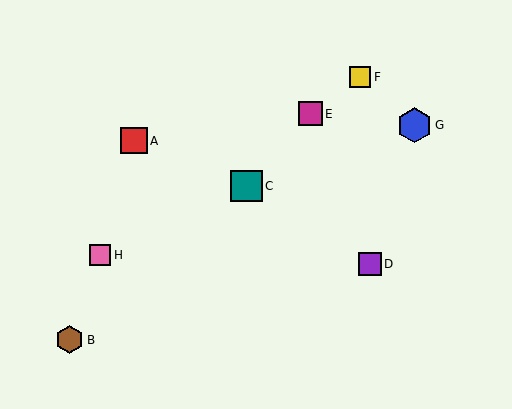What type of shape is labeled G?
Shape G is a blue hexagon.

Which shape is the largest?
The blue hexagon (labeled G) is the largest.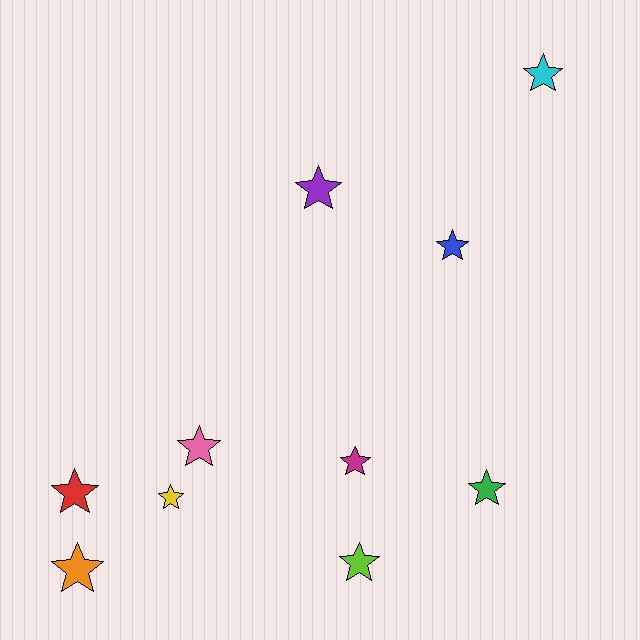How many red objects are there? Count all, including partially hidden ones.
There is 1 red object.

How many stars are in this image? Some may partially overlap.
There are 10 stars.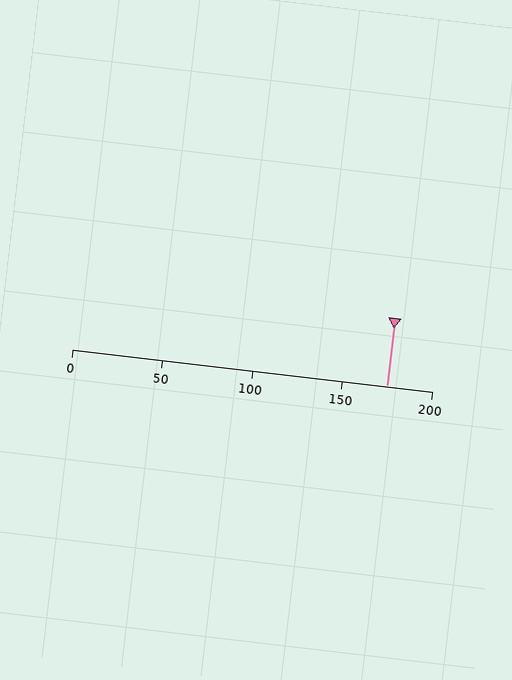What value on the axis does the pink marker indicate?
The marker indicates approximately 175.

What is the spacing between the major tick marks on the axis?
The major ticks are spaced 50 apart.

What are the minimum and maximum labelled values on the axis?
The axis runs from 0 to 200.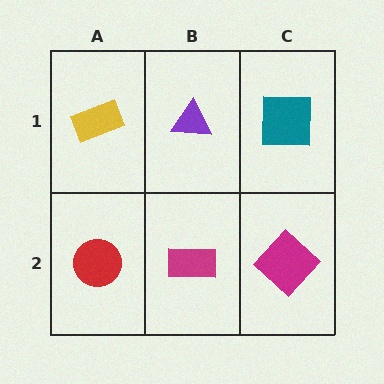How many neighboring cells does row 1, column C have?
2.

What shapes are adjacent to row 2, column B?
A purple triangle (row 1, column B), a red circle (row 2, column A), a magenta diamond (row 2, column C).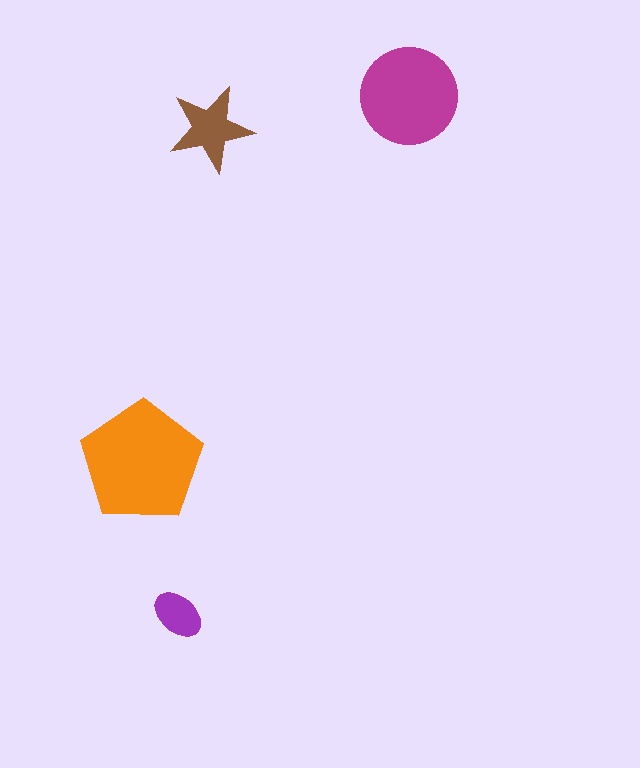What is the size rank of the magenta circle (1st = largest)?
2nd.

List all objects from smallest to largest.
The purple ellipse, the brown star, the magenta circle, the orange pentagon.